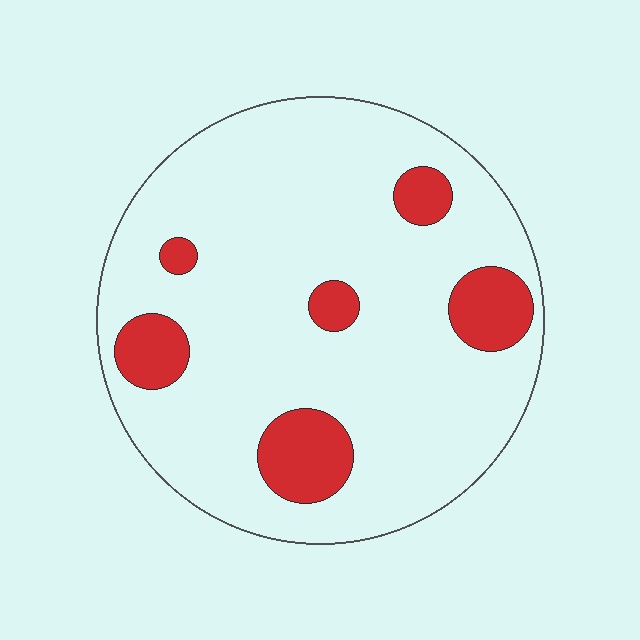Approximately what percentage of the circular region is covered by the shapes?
Approximately 15%.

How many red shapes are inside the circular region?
6.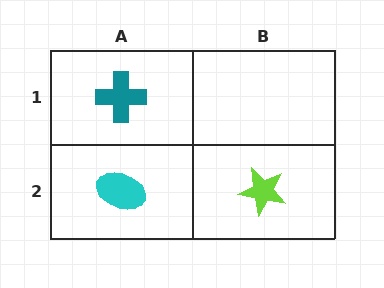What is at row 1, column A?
A teal cross.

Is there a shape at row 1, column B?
No, that cell is empty.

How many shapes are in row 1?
1 shape.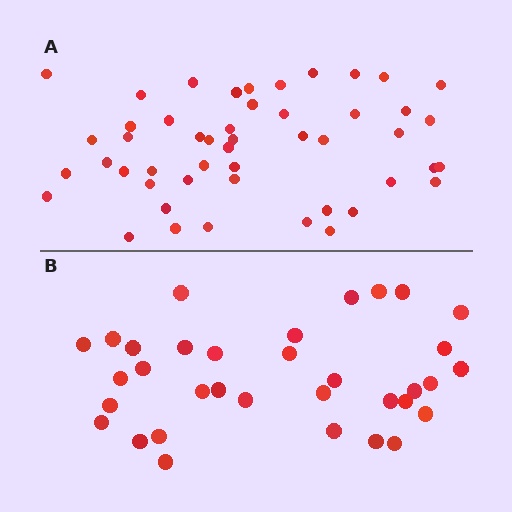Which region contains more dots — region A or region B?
Region A (the top region) has more dots.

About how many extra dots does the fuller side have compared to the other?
Region A has approximately 15 more dots than region B.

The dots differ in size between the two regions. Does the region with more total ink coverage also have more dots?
No. Region B has more total ink coverage because its dots are larger, but region A actually contains more individual dots. Total area can be misleading — the number of items is what matters here.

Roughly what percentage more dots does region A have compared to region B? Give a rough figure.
About 45% more.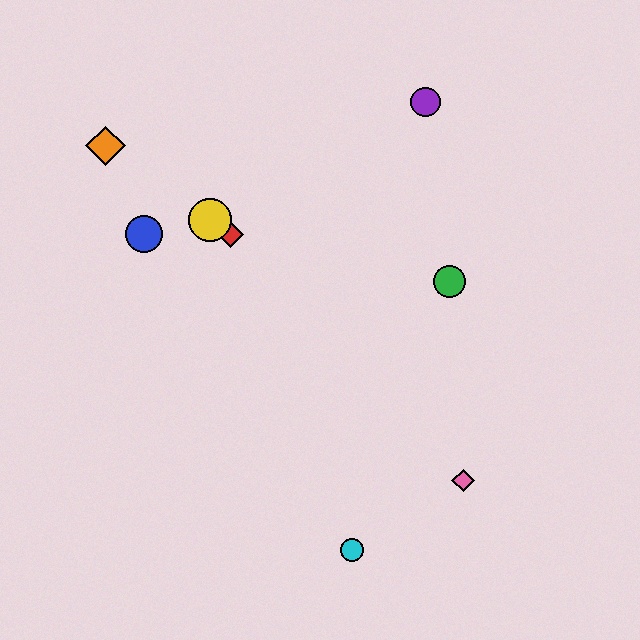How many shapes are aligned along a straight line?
3 shapes (the red diamond, the yellow circle, the orange diamond) are aligned along a straight line.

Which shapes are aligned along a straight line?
The red diamond, the yellow circle, the orange diamond are aligned along a straight line.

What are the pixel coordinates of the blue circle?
The blue circle is at (144, 234).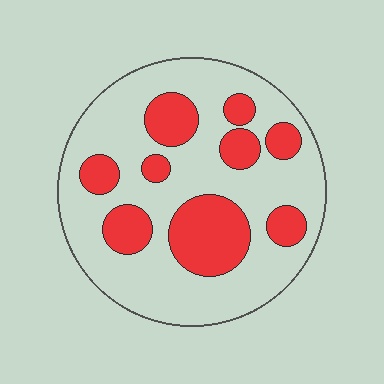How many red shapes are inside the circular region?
9.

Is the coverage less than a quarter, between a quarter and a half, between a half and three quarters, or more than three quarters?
Between a quarter and a half.